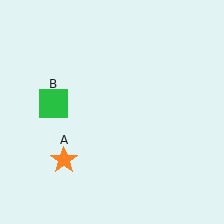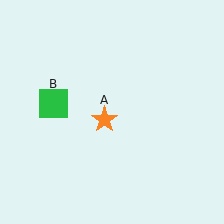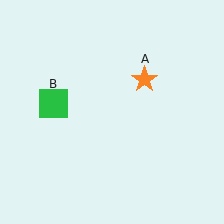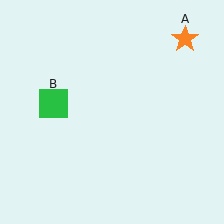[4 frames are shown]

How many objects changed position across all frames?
1 object changed position: orange star (object A).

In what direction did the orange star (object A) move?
The orange star (object A) moved up and to the right.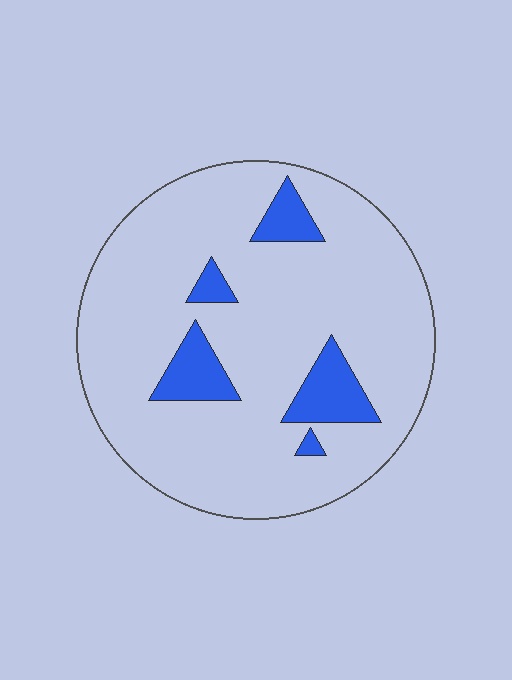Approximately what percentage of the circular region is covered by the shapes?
Approximately 15%.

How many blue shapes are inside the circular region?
5.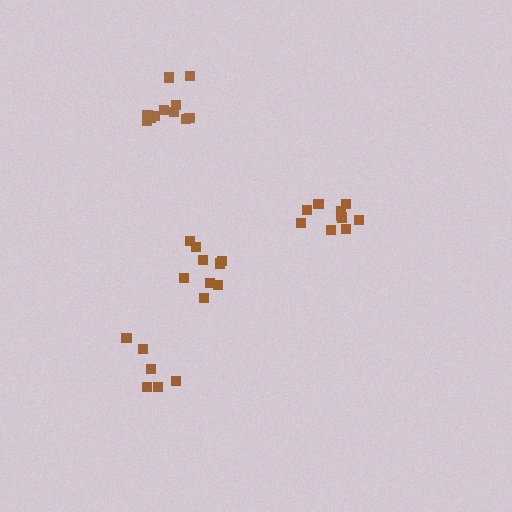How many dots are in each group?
Group 1: 10 dots, Group 2: 9 dots, Group 3: 11 dots, Group 4: 6 dots (36 total).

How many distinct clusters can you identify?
There are 4 distinct clusters.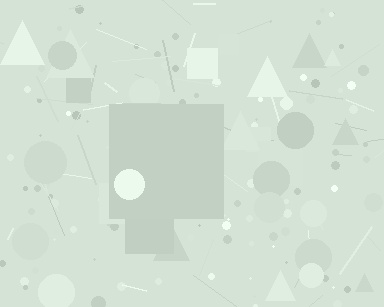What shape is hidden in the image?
A square is hidden in the image.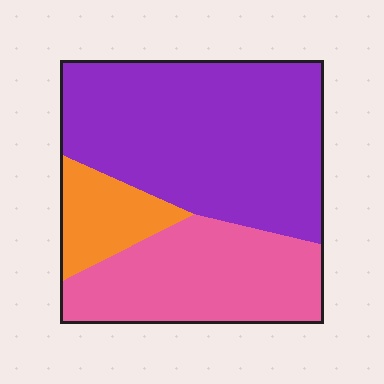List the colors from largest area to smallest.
From largest to smallest: purple, pink, orange.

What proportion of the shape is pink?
Pink takes up about one third (1/3) of the shape.